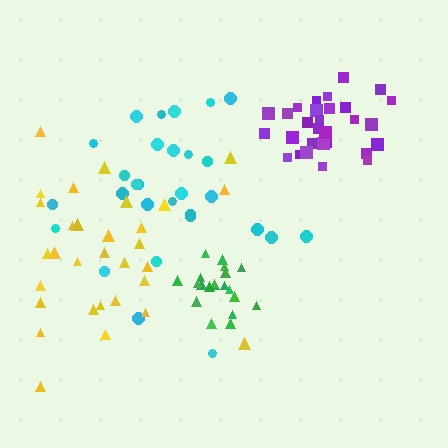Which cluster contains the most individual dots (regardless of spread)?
Yellow (31).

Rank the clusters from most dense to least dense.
green, purple, cyan, yellow.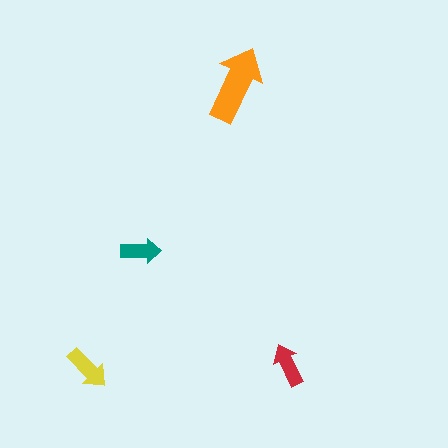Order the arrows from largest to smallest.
the orange one, the yellow one, the red one, the teal one.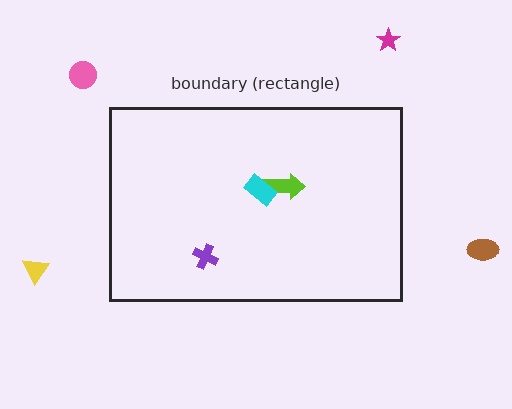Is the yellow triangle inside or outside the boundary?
Outside.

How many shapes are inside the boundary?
3 inside, 4 outside.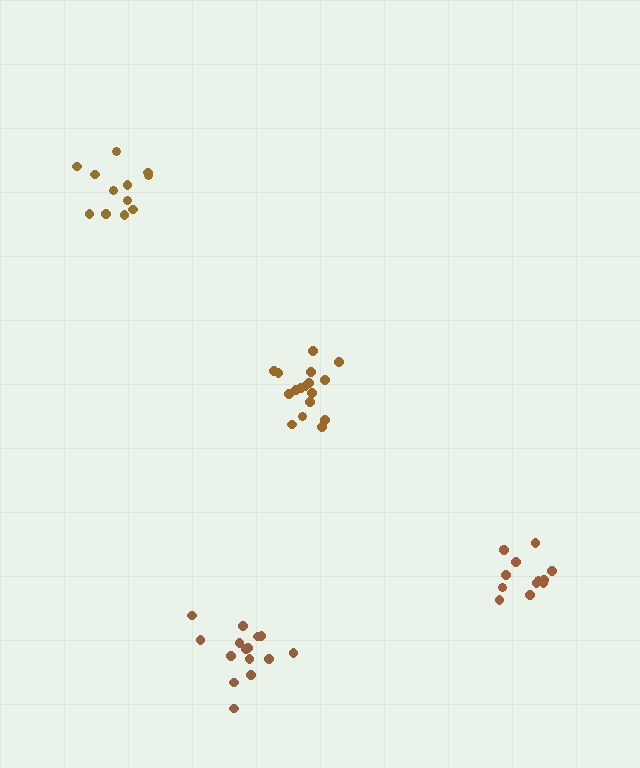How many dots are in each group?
Group 1: 17 dots, Group 2: 12 dots, Group 3: 15 dots, Group 4: 13 dots (57 total).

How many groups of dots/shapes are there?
There are 4 groups.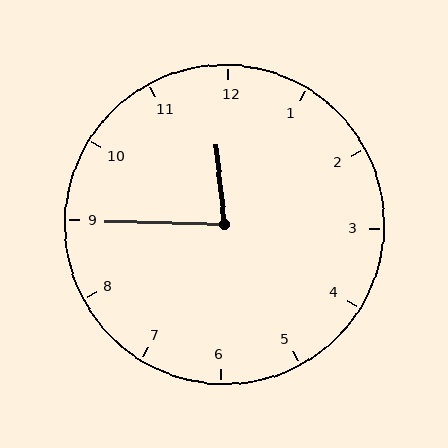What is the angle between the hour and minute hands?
Approximately 82 degrees.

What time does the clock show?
11:45.